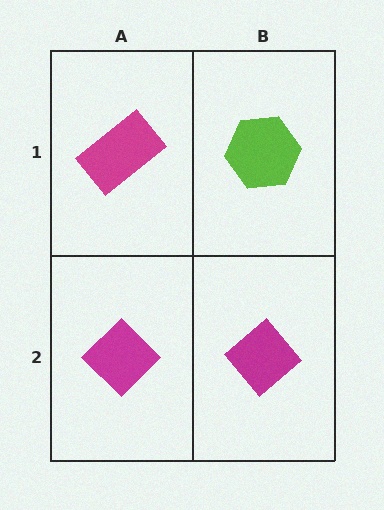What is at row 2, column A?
A magenta diamond.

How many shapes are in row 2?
2 shapes.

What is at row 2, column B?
A magenta diamond.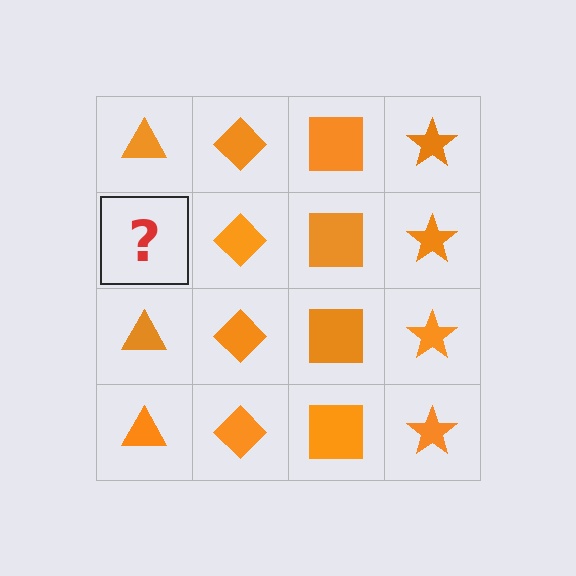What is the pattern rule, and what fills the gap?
The rule is that each column has a consistent shape. The gap should be filled with an orange triangle.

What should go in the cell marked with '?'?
The missing cell should contain an orange triangle.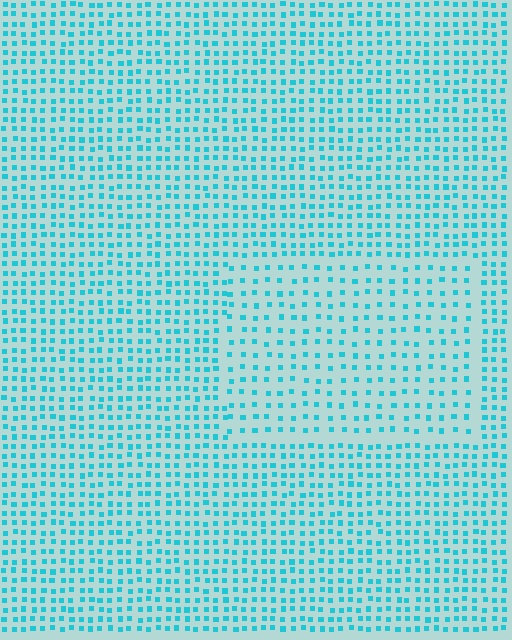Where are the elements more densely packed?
The elements are more densely packed outside the rectangle boundary.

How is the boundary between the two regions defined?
The boundary is defined by a change in element density (approximately 1.7x ratio). All elements are the same color, size, and shape.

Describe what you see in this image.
The image contains small cyan elements arranged at two different densities. A rectangle-shaped region is visible where the elements are less densely packed than the surrounding area.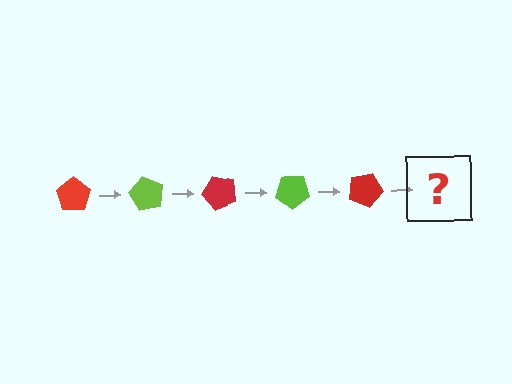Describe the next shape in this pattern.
It should be a lime pentagon, rotated 300 degrees from the start.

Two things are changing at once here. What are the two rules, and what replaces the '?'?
The two rules are that it rotates 60 degrees each step and the color cycles through red and lime. The '?' should be a lime pentagon, rotated 300 degrees from the start.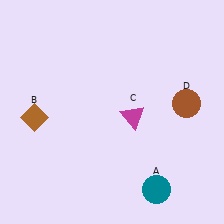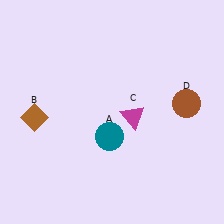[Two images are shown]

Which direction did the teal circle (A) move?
The teal circle (A) moved up.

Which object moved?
The teal circle (A) moved up.